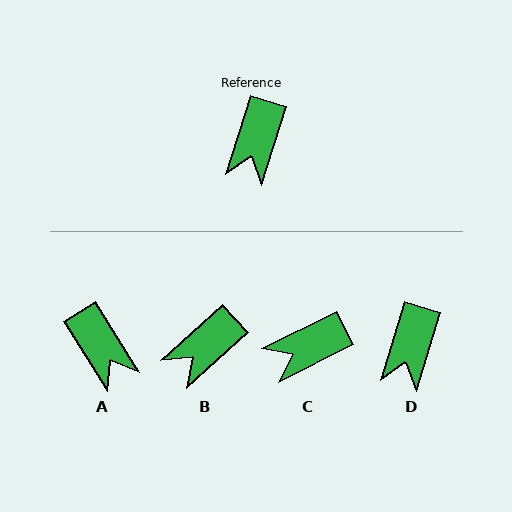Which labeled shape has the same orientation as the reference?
D.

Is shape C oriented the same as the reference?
No, it is off by about 46 degrees.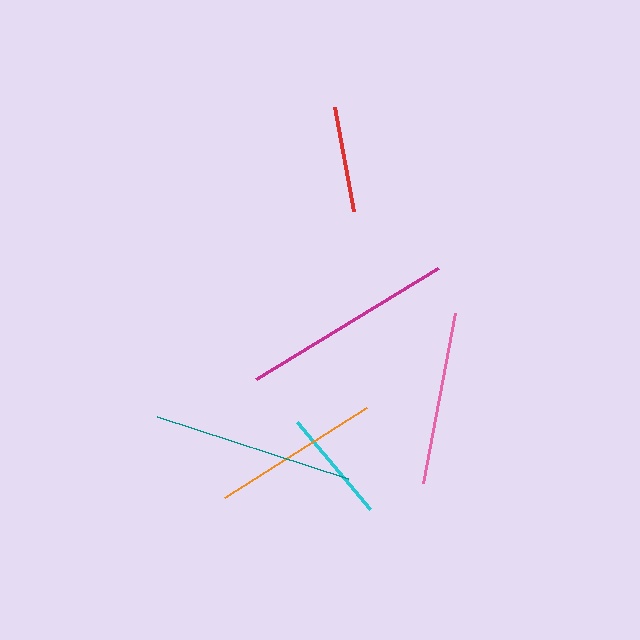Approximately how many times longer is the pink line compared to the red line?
The pink line is approximately 1.6 times the length of the red line.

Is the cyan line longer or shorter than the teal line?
The teal line is longer than the cyan line.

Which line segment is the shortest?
The red line is the shortest at approximately 105 pixels.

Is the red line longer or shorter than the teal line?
The teal line is longer than the red line.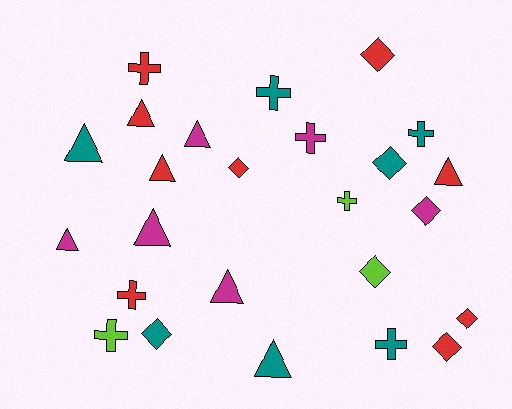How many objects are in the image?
There are 25 objects.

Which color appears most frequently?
Red, with 9 objects.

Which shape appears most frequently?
Triangle, with 9 objects.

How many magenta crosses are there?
There is 1 magenta cross.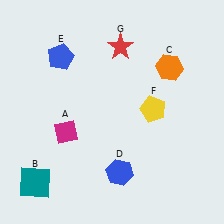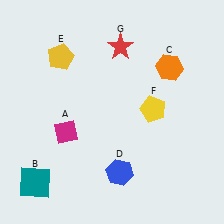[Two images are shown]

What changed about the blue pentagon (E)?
In Image 1, E is blue. In Image 2, it changed to yellow.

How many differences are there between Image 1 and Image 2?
There is 1 difference between the two images.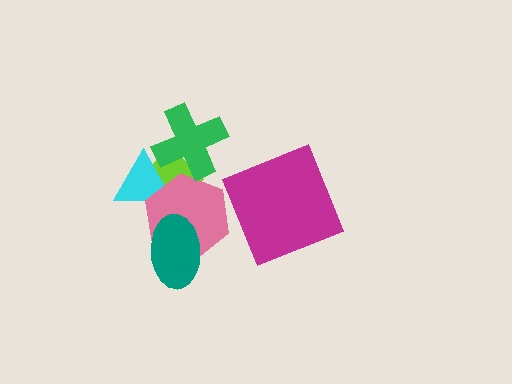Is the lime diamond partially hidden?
Yes, it is partially covered by another shape.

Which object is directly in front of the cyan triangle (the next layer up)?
The pink hexagon is directly in front of the cyan triangle.